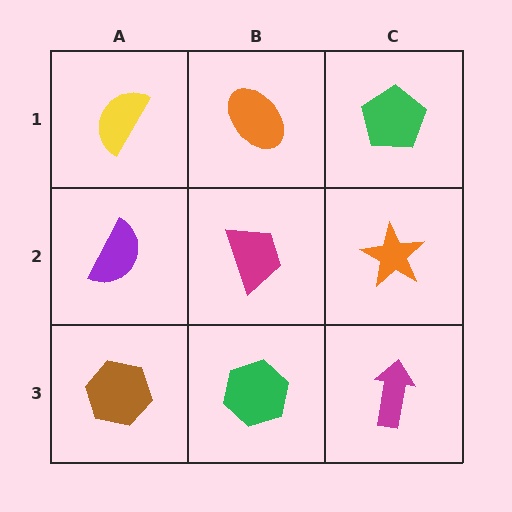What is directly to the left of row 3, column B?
A brown hexagon.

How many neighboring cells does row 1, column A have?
2.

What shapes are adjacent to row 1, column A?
A purple semicircle (row 2, column A), an orange ellipse (row 1, column B).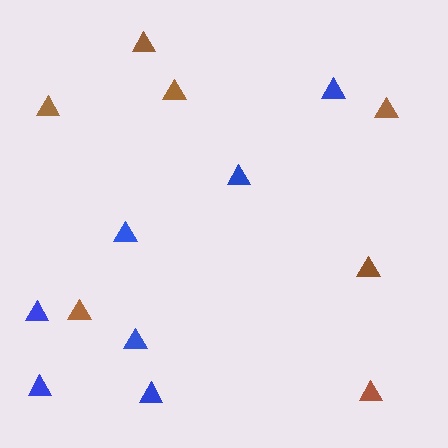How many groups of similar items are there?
There are 2 groups: one group of blue triangles (7) and one group of brown triangles (7).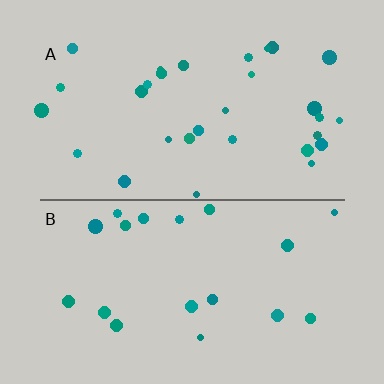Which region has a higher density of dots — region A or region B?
A (the top).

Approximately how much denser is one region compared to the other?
Approximately 1.5× — region A over region B.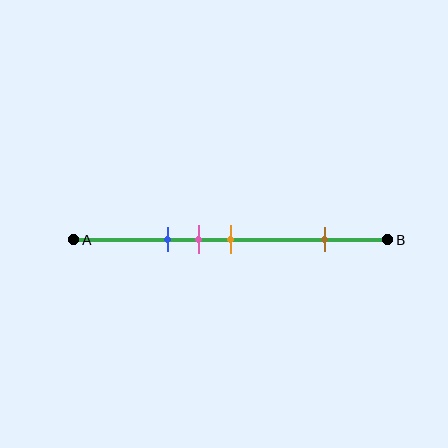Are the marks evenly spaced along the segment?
No, the marks are not evenly spaced.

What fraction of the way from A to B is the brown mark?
The brown mark is approximately 80% (0.8) of the way from A to B.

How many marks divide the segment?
There are 4 marks dividing the segment.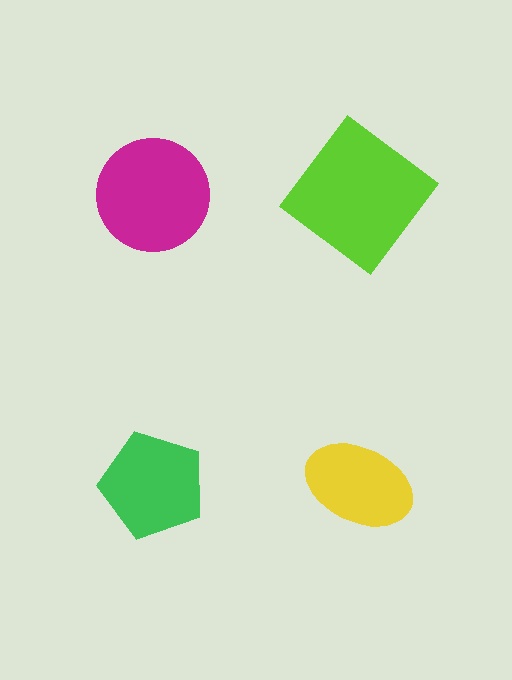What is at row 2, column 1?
A green pentagon.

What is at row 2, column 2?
A yellow ellipse.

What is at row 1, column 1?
A magenta circle.